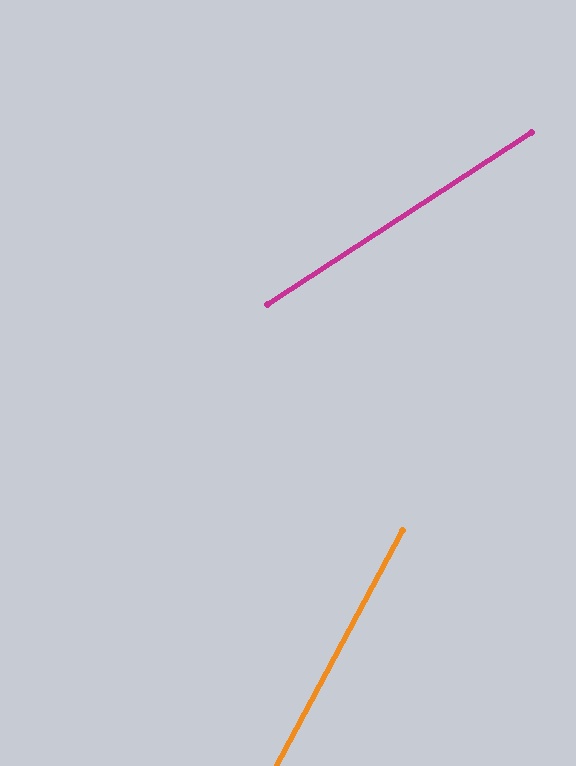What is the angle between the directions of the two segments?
Approximately 29 degrees.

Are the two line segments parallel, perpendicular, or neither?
Neither parallel nor perpendicular — they differ by about 29°.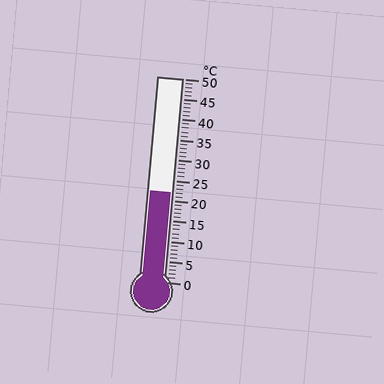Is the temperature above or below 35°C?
The temperature is below 35°C.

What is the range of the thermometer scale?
The thermometer scale ranges from 0°C to 50°C.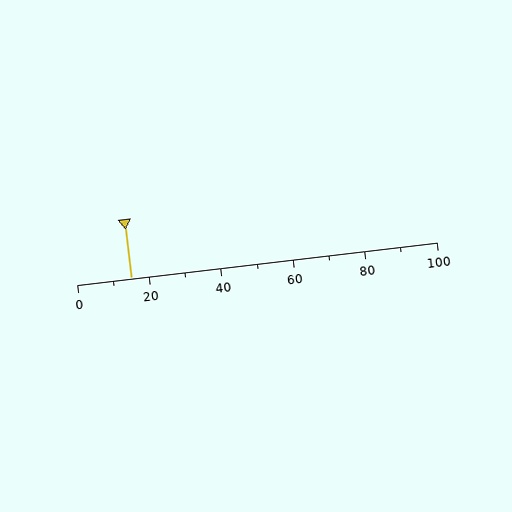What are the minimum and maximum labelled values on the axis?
The axis runs from 0 to 100.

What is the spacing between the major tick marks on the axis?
The major ticks are spaced 20 apart.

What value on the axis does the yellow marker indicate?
The marker indicates approximately 15.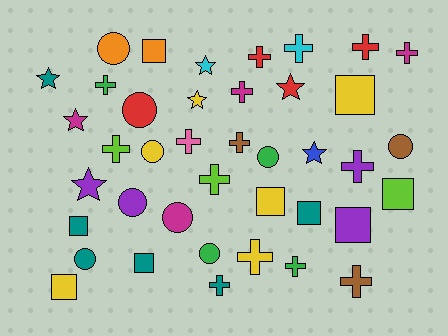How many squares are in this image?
There are 9 squares.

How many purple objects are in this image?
There are 4 purple objects.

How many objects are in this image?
There are 40 objects.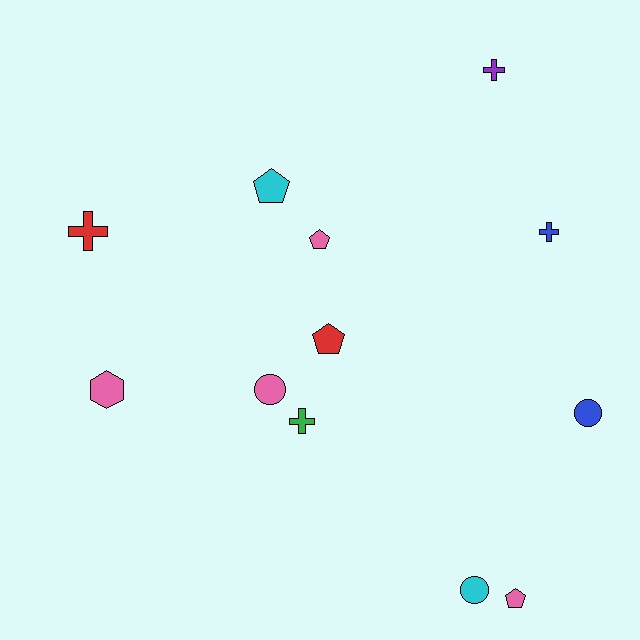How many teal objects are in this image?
There are no teal objects.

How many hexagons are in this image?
There is 1 hexagon.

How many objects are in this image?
There are 12 objects.